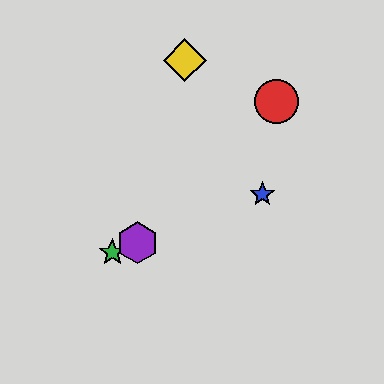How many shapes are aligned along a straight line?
3 shapes (the blue star, the green star, the purple hexagon) are aligned along a straight line.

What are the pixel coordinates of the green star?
The green star is at (112, 253).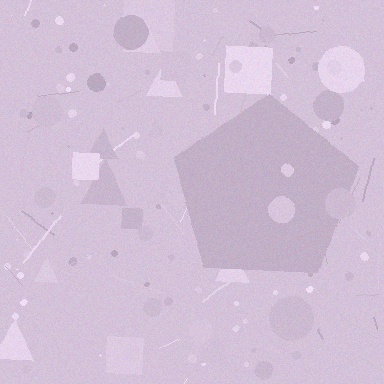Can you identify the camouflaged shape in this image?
The camouflaged shape is a pentagon.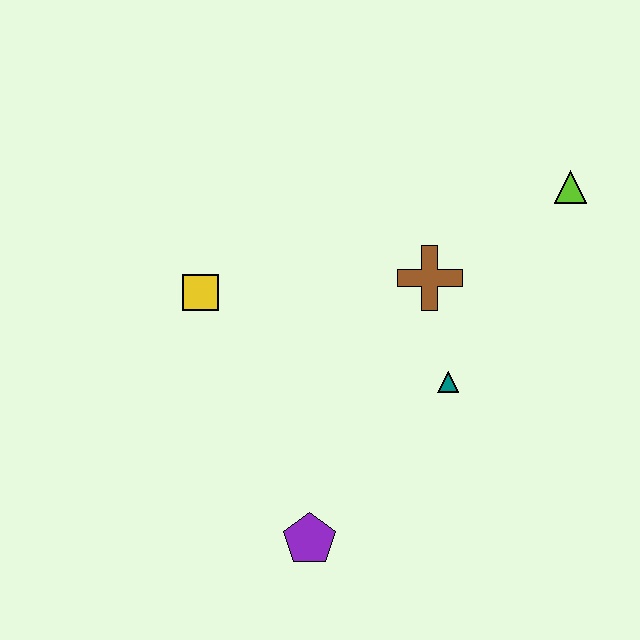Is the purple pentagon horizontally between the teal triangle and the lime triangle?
No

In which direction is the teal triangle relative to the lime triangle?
The teal triangle is below the lime triangle.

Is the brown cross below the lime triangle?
Yes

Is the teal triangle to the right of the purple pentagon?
Yes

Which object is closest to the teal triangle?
The brown cross is closest to the teal triangle.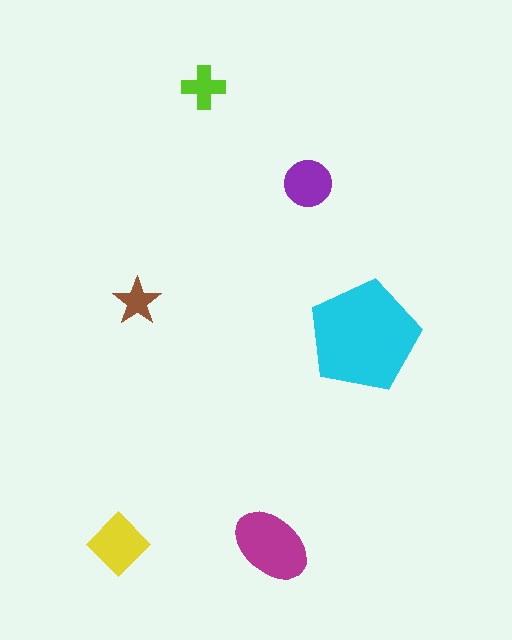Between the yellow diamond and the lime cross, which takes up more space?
The yellow diamond.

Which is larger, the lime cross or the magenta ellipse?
The magenta ellipse.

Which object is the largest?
The cyan pentagon.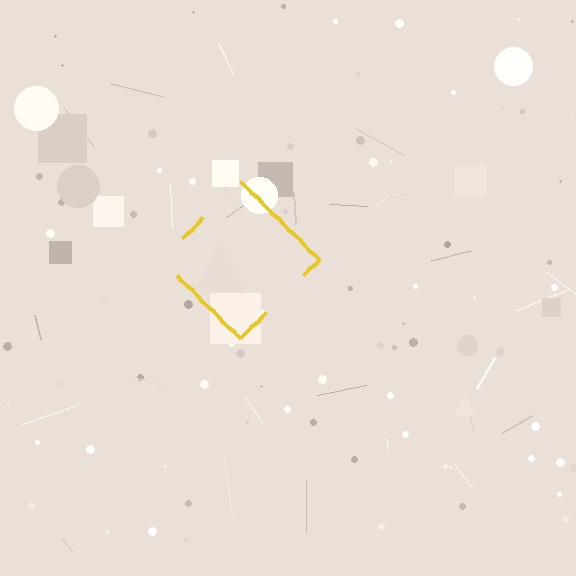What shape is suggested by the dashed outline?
The dashed outline suggests a diamond.